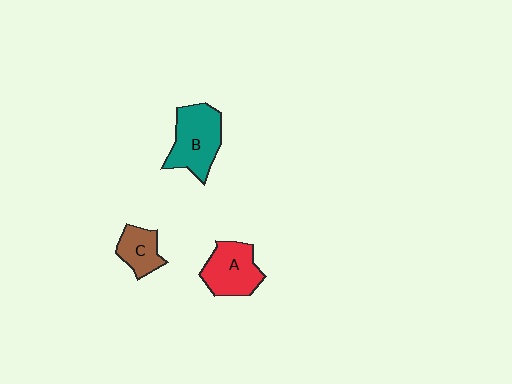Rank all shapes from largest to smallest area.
From largest to smallest: B (teal), A (red), C (brown).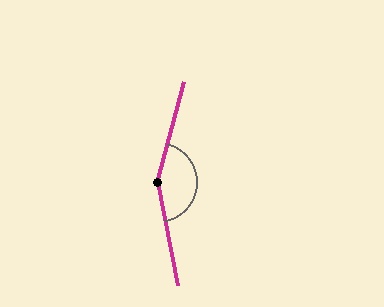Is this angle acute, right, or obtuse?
It is obtuse.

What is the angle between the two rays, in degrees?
Approximately 153 degrees.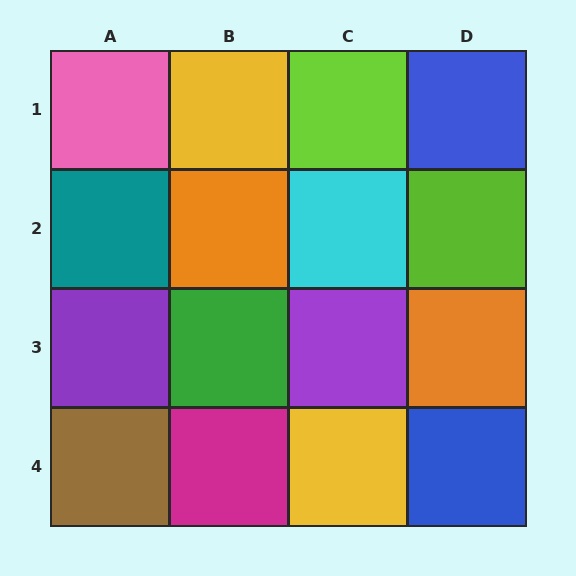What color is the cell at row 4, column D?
Blue.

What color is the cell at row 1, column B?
Yellow.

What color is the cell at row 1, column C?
Lime.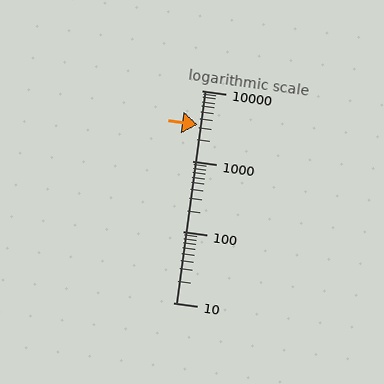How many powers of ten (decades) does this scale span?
The scale spans 3 decades, from 10 to 10000.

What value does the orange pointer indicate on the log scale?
The pointer indicates approximately 3300.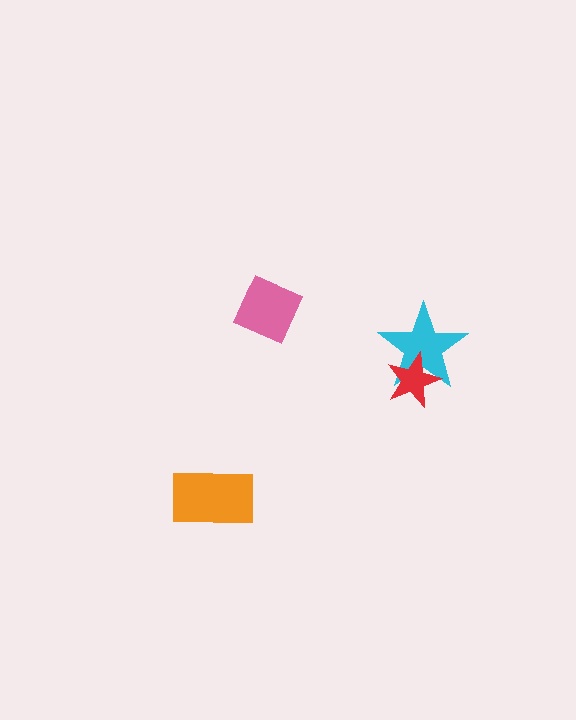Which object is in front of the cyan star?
The red star is in front of the cyan star.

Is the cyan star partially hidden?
Yes, it is partially covered by another shape.